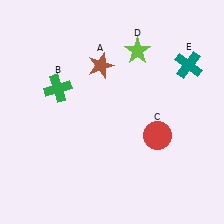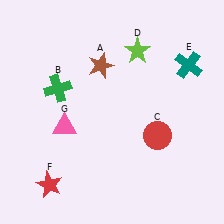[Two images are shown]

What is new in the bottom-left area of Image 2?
A red star (F) was added in the bottom-left area of Image 2.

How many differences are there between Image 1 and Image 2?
There are 2 differences between the two images.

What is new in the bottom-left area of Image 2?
A pink triangle (G) was added in the bottom-left area of Image 2.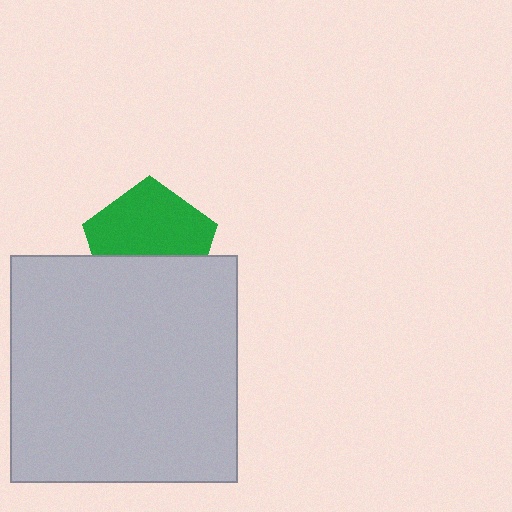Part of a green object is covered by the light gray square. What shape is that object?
It is a pentagon.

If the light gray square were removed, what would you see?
You would see the complete green pentagon.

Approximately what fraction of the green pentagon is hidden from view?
Roughly 41% of the green pentagon is hidden behind the light gray square.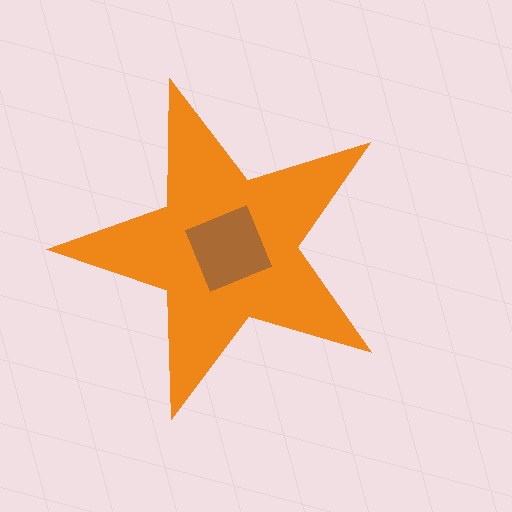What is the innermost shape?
The brown square.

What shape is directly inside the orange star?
The brown square.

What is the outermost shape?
The orange star.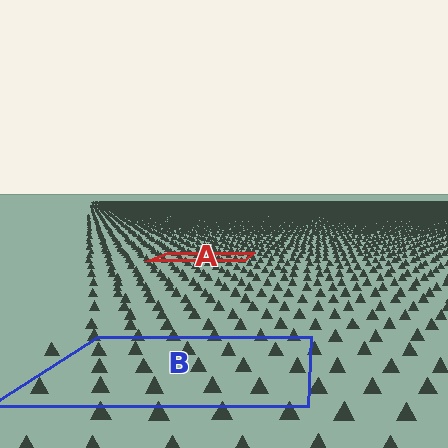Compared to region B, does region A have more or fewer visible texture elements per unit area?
Region A has more texture elements per unit area — they are packed more densely because it is farther away.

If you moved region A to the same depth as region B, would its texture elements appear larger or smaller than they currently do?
They would appear larger. At a closer depth, the same texture elements are projected at a bigger on-screen size.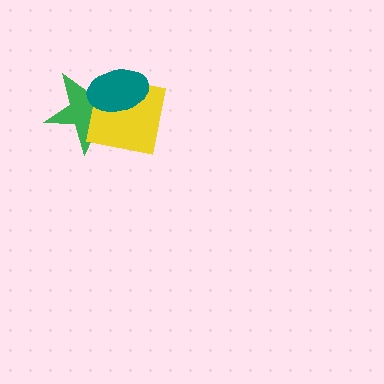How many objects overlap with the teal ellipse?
2 objects overlap with the teal ellipse.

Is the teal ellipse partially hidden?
No, no other shape covers it.